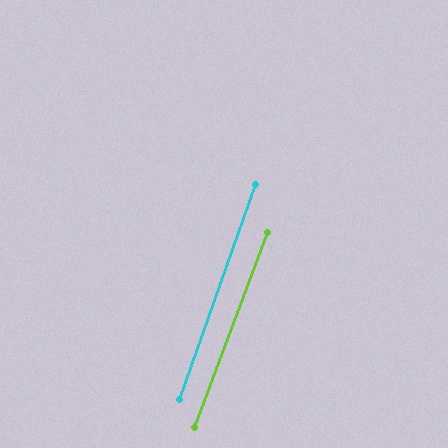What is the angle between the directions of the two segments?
Approximately 1 degree.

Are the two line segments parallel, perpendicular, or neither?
Parallel — their directions differ by only 1.0°.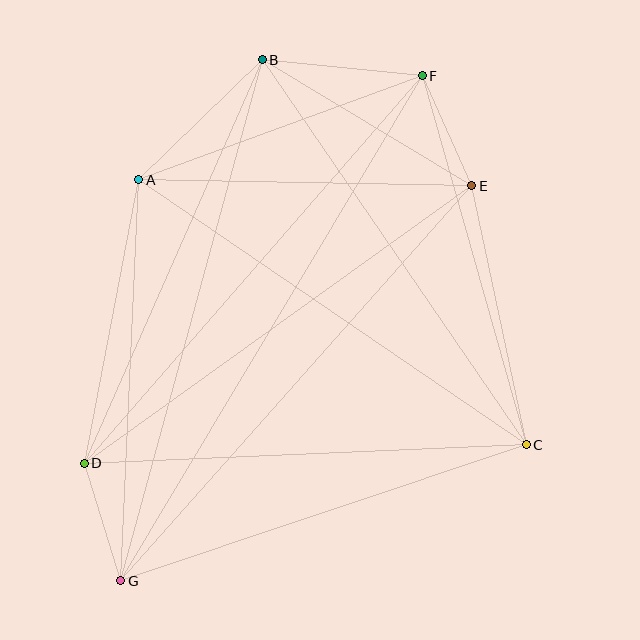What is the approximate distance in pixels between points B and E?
The distance between B and E is approximately 245 pixels.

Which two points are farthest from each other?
Points F and G are farthest from each other.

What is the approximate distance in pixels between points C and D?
The distance between C and D is approximately 443 pixels.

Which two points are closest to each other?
Points E and F are closest to each other.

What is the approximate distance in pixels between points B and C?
The distance between B and C is approximately 467 pixels.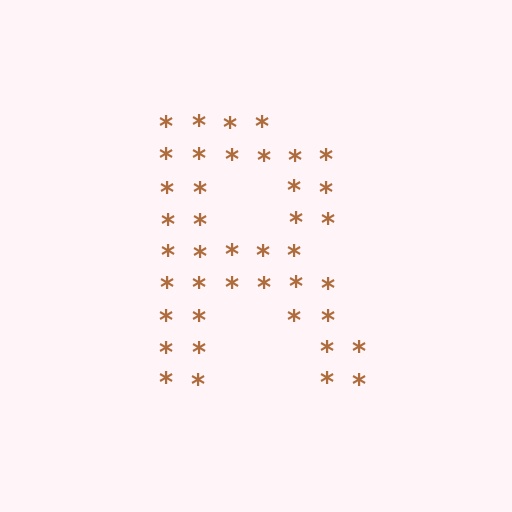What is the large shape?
The large shape is the letter R.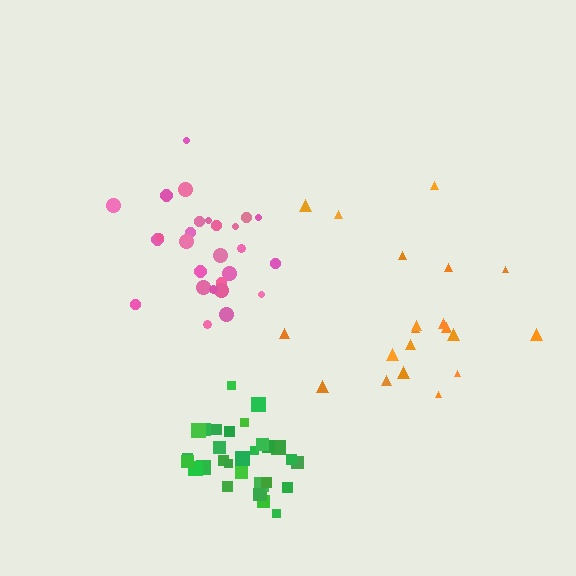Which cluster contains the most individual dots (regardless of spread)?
Green (31).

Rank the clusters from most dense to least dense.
green, pink, orange.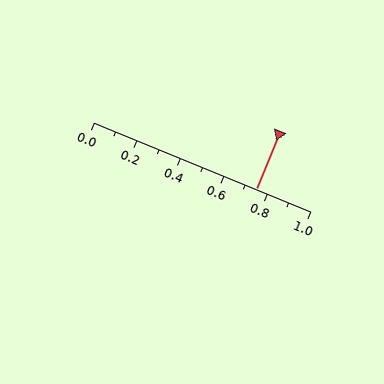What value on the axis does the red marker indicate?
The marker indicates approximately 0.75.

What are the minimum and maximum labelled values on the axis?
The axis runs from 0.0 to 1.0.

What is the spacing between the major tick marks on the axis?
The major ticks are spaced 0.2 apart.